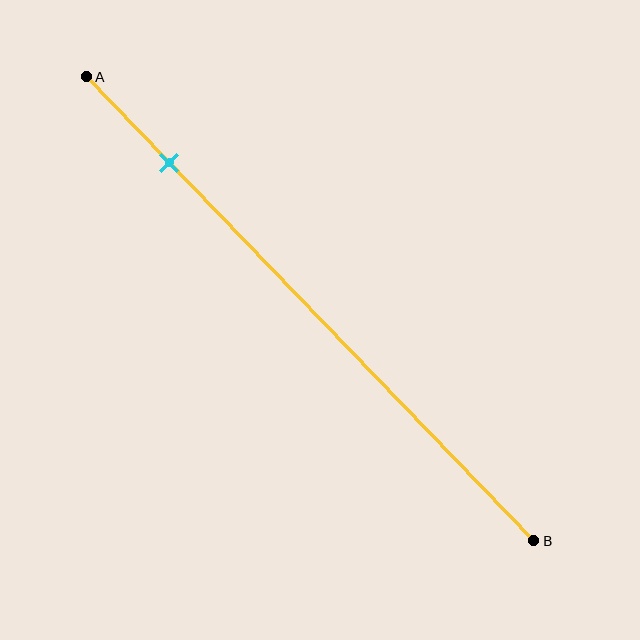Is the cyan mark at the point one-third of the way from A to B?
No, the mark is at about 20% from A, not at the 33% one-third point.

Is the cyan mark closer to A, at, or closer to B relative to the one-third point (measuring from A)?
The cyan mark is closer to point A than the one-third point of segment AB.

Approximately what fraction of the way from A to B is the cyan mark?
The cyan mark is approximately 20% of the way from A to B.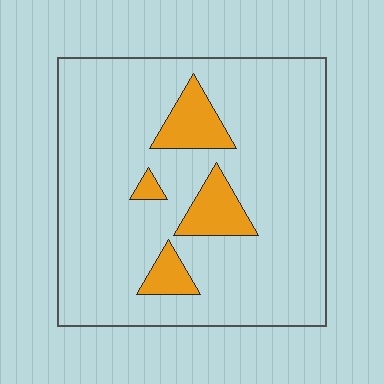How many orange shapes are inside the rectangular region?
4.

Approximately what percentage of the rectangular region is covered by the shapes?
Approximately 10%.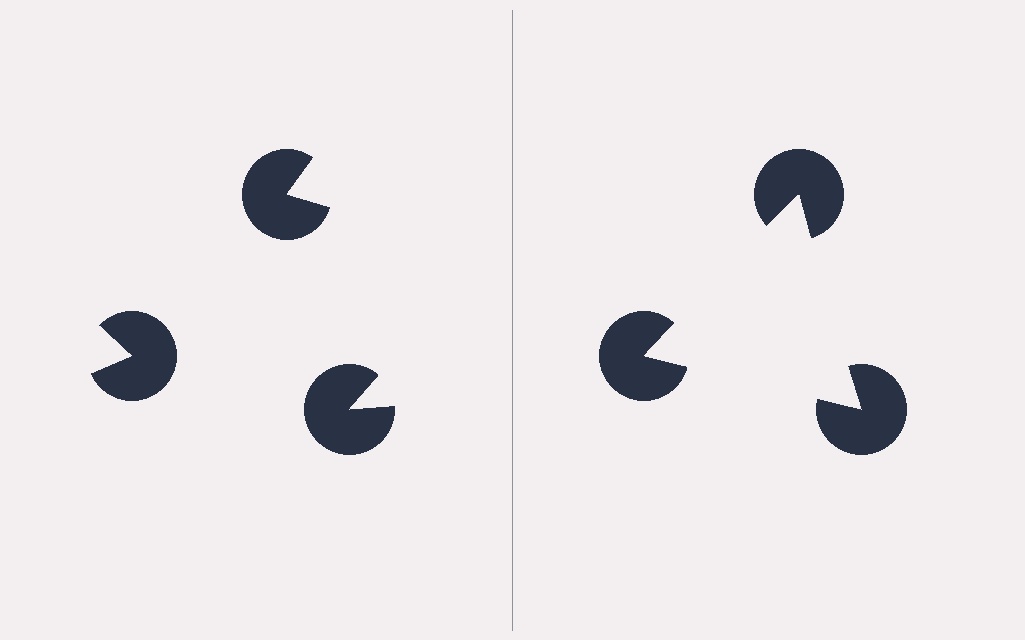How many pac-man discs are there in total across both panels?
6 — 3 on each side.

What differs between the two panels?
The pac-man discs are positioned identically on both sides; only the wedge orientations differ. On the right they align to a triangle; on the left they are misaligned.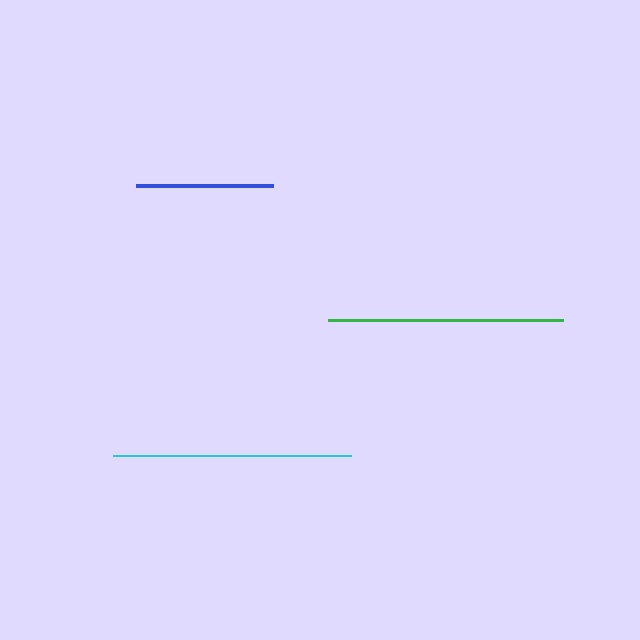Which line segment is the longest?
The cyan line is the longest at approximately 238 pixels.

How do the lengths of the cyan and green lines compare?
The cyan and green lines are approximately the same length.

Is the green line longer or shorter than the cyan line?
The cyan line is longer than the green line.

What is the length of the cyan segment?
The cyan segment is approximately 238 pixels long.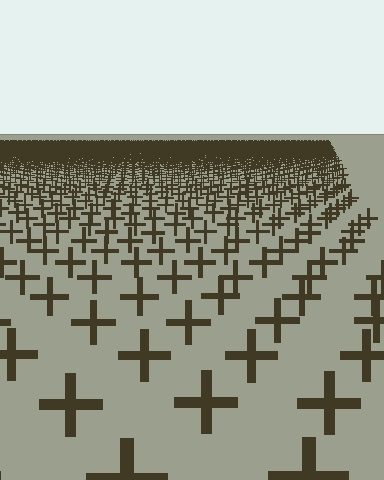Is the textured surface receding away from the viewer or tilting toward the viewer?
The surface is receding away from the viewer. Texture elements get smaller and denser toward the top.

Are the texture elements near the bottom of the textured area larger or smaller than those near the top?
Larger. Near the bottom, elements are closer to the viewer and appear at a bigger on-screen size.